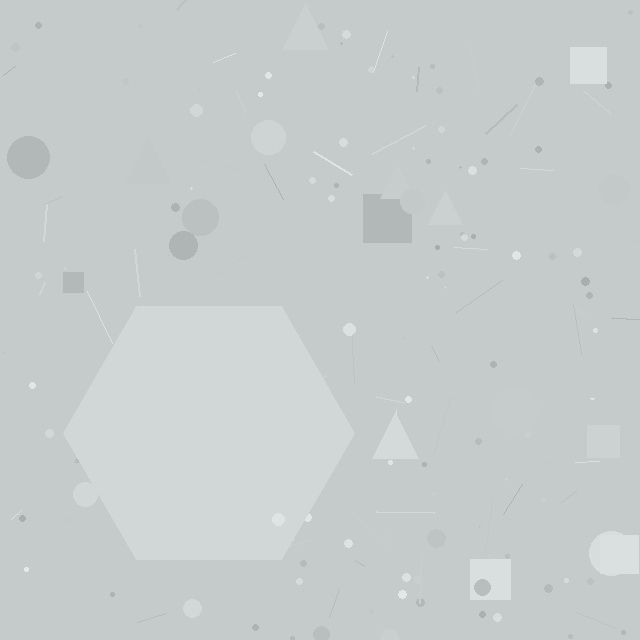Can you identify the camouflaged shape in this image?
The camouflaged shape is a hexagon.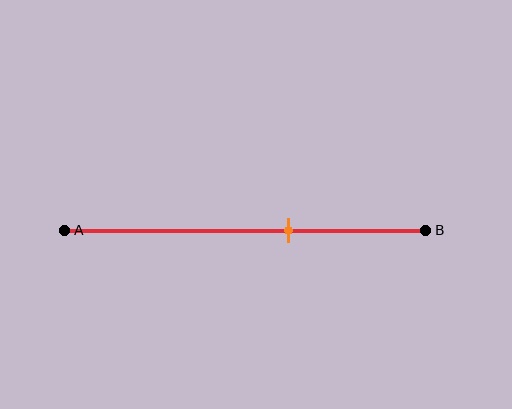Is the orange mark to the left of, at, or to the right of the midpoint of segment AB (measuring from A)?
The orange mark is to the right of the midpoint of segment AB.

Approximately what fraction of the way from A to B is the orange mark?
The orange mark is approximately 60% of the way from A to B.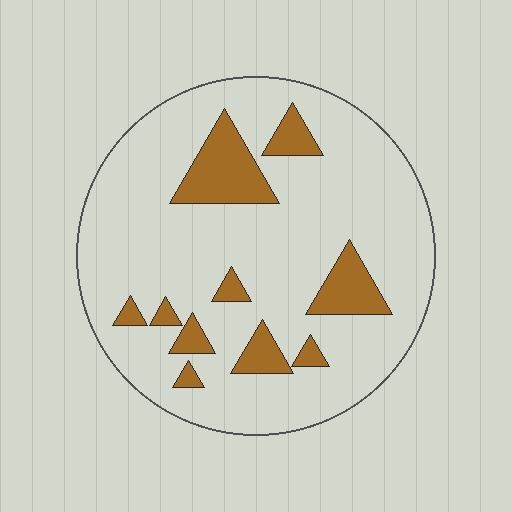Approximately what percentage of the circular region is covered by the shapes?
Approximately 15%.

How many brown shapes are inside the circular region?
10.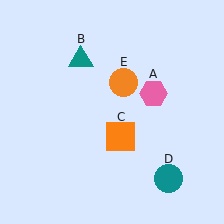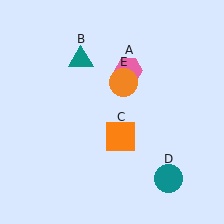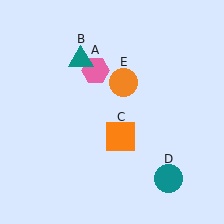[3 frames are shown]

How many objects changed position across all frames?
1 object changed position: pink hexagon (object A).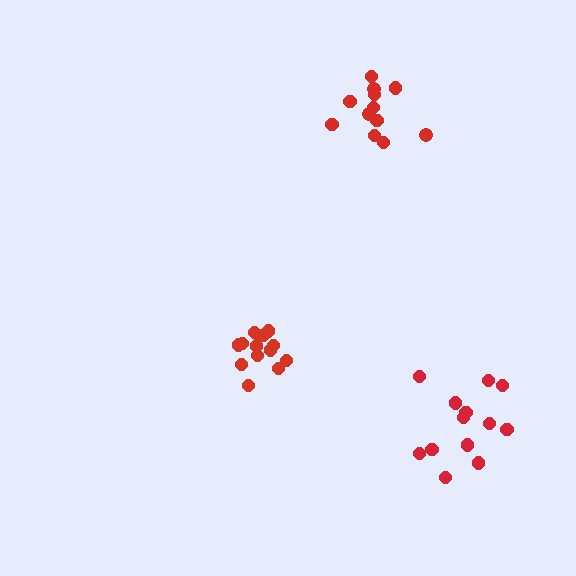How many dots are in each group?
Group 1: 13 dots, Group 2: 13 dots, Group 3: 12 dots (38 total).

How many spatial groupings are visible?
There are 3 spatial groupings.